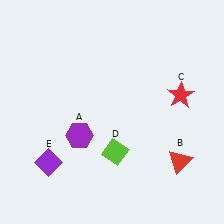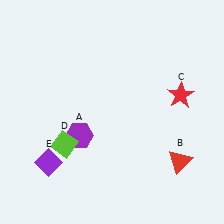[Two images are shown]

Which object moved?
The lime diamond (D) moved left.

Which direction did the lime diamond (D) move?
The lime diamond (D) moved left.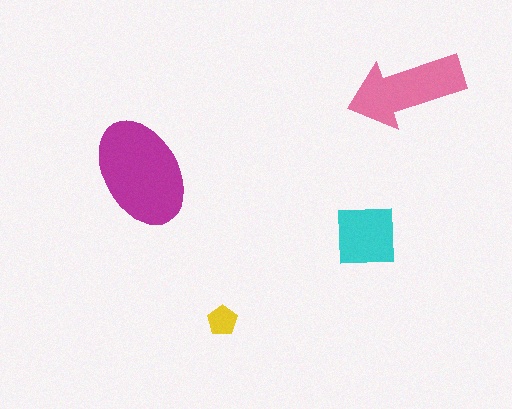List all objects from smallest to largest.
The yellow pentagon, the cyan square, the pink arrow, the magenta ellipse.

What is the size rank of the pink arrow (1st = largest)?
2nd.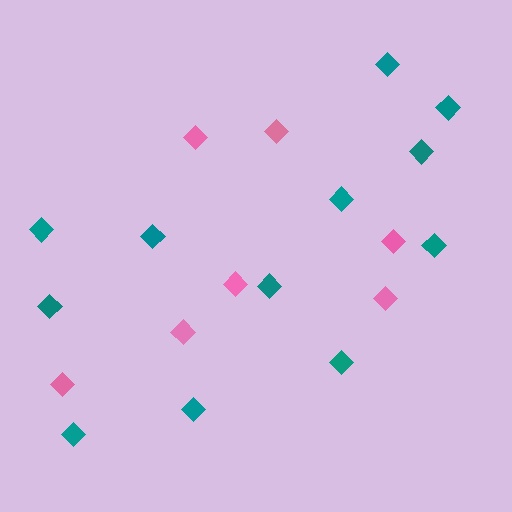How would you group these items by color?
There are 2 groups: one group of pink diamonds (7) and one group of teal diamonds (12).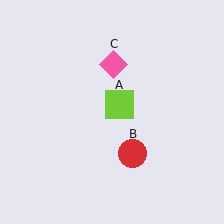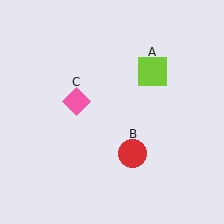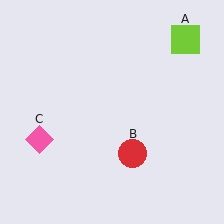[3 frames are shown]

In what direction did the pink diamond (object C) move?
The pink diamond (object C) moved down and to the left.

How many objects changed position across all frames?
2 objects changed position: lime square (object A), pink diamond (object C).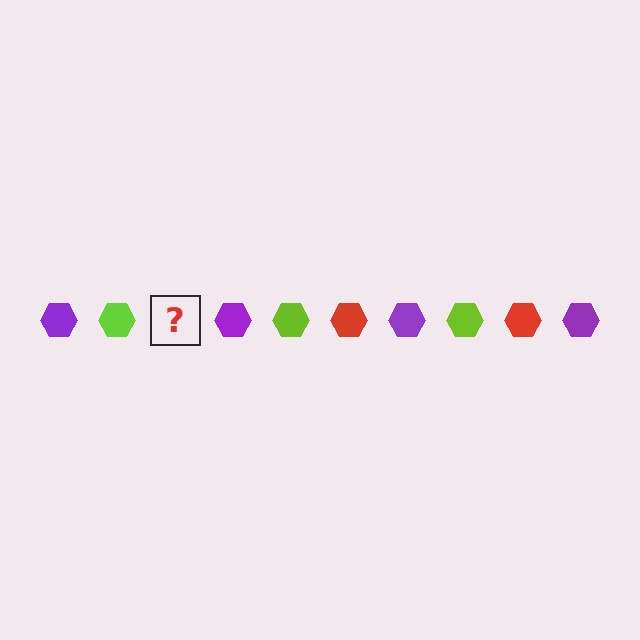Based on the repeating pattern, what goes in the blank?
The blank should be a red hexagon.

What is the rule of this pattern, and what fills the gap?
The rule is that the pattern cycles through purple, lime, red hexagons. The gap should be filled with a red hexagon.